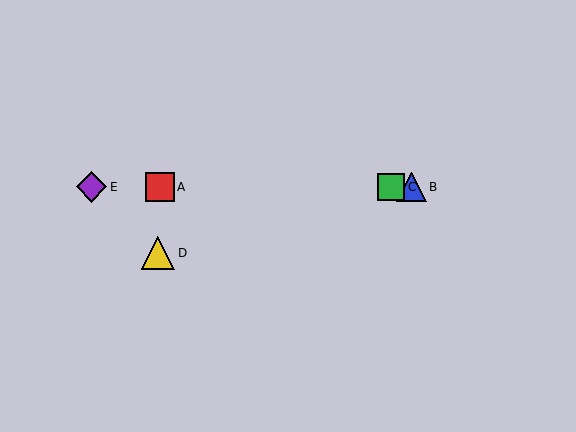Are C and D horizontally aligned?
No, C is at y≈187 and D is at y≈253.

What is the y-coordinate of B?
Object B is at y≈187.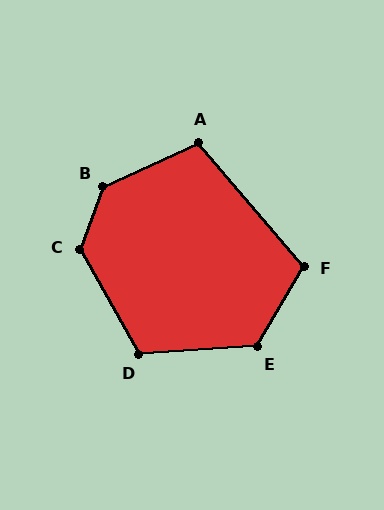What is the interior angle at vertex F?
Approximately 109 degrees (obtuse).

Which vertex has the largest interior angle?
B, at approximately 135 degrees.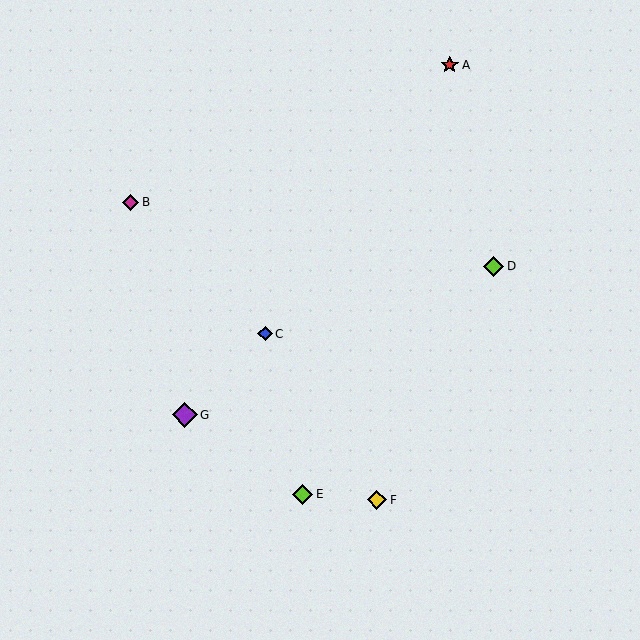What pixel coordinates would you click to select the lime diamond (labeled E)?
Click at (303, 494) to select the lime diamond E.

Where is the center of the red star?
The center of the red star is at (450, 65).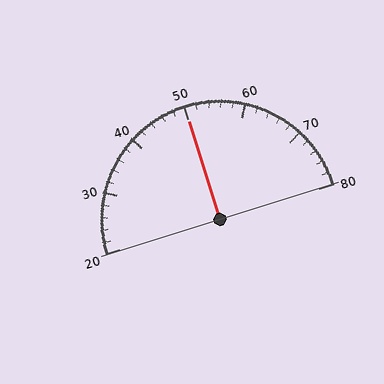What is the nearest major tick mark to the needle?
The nearest major tick mark is 50.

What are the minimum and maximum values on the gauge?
The gauge ranges from 20 to 80.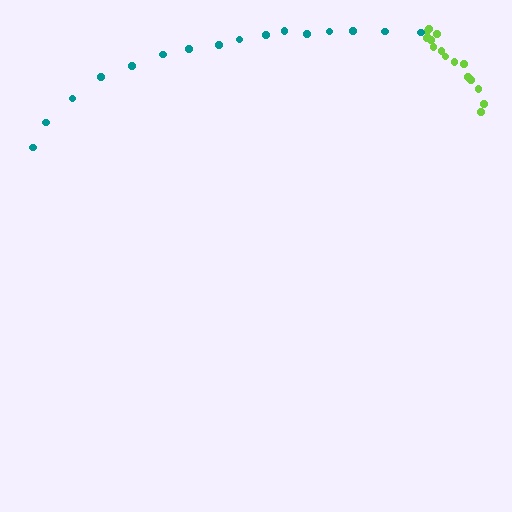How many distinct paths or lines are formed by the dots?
There are 2 distinct paths.